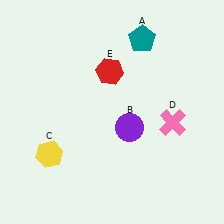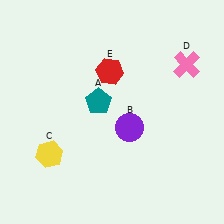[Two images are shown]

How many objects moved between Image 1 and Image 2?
2 objects moved between the two images.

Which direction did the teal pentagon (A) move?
The teal pentagon (A) moved down.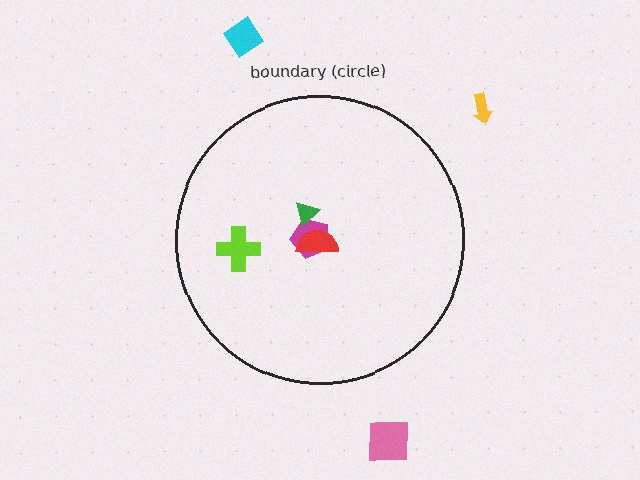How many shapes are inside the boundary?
4 inside, 3 outside.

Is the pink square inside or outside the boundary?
Outside.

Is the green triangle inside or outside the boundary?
Inside.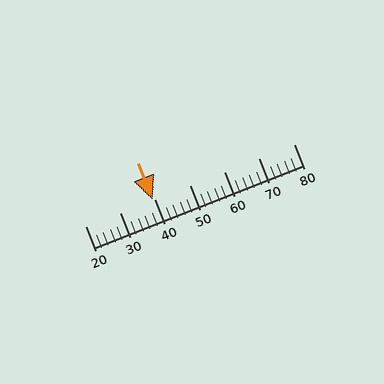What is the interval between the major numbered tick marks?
The major tick marks are spaced 10 units apart.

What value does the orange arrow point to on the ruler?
The orange arrow points to approximately 39.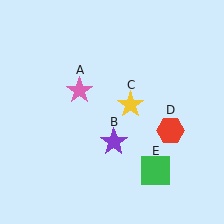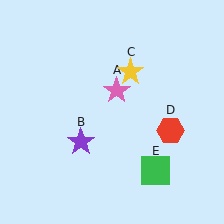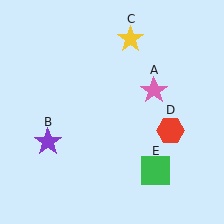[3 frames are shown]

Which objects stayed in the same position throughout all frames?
Red hexagon (object D) and green square (object E) remained stationary.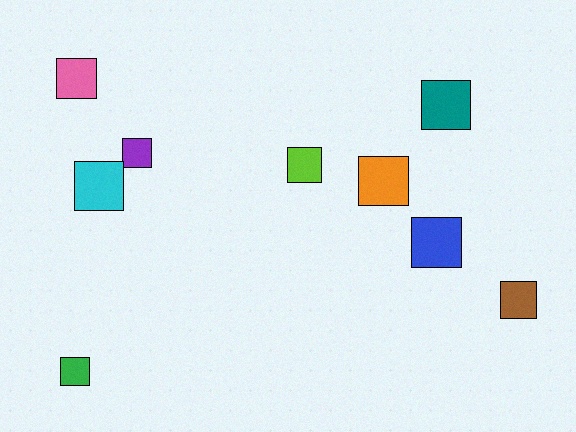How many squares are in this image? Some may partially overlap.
There are 9 squares.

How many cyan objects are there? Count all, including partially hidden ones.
There is 1 cyan object.